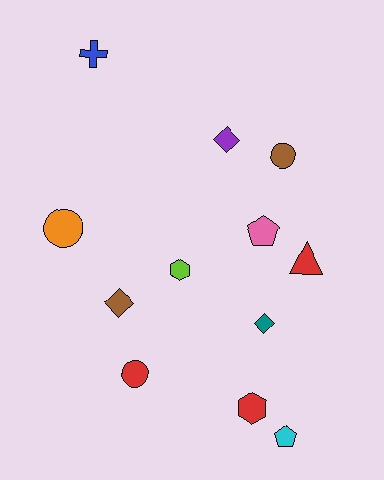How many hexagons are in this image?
There are 2 hexagons.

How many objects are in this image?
There are 12 objects.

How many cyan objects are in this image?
There is 1 cyan object.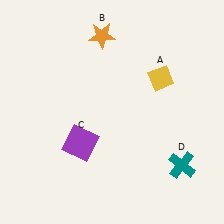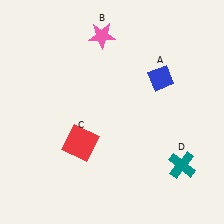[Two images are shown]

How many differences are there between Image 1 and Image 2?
There are 3 differences between the two images.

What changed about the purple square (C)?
In Image 1, C is purple. In Image 2, it changed to red.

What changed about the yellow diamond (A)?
In Image 1, A is yellow. In Image 2, it changed to blue.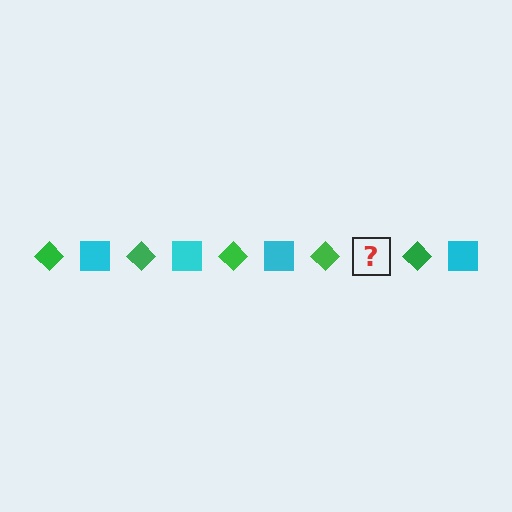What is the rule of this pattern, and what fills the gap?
The rule is that the pattern alternates between green diamond and cyan square. The gap should be filled with a cyan square.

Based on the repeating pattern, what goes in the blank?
The blank should be a cyan square.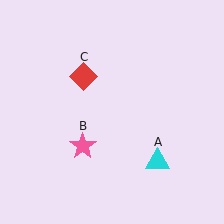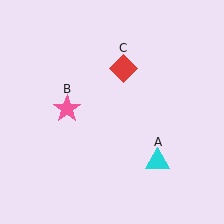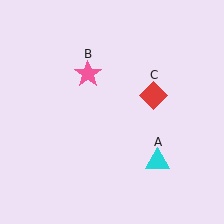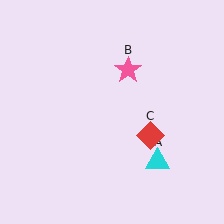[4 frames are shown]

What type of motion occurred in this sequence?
The pink star (object B), red diamond (object C) rotated clockwise around the center of the scene.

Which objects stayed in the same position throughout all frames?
Cyan triangle (object A) remained stationary.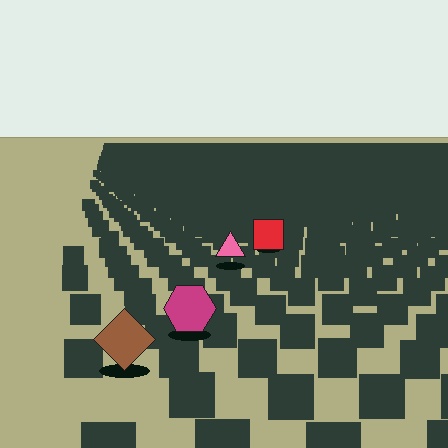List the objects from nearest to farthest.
From nearest to farthest: the brown diamond, the magenta hexagon, the pink triangle, the red square.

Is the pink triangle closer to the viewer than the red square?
Yes. The pink triangle is closer — you can tell from the texture gradient: the ground texture is coarser near it.